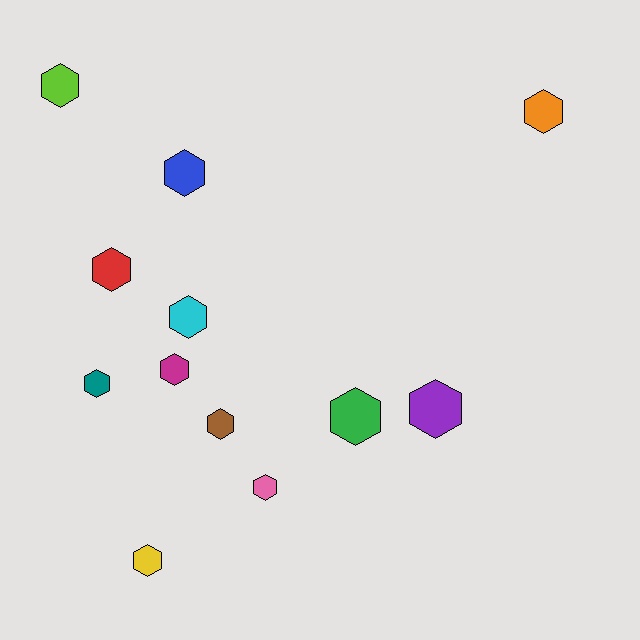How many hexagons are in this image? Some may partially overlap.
There are 12 hexagons.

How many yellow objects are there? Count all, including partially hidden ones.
There is 1 yellow object.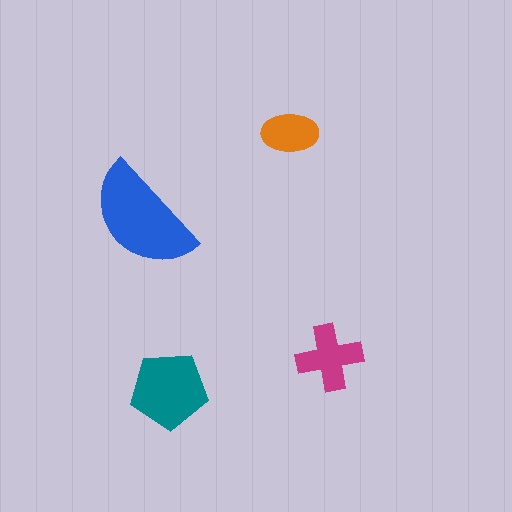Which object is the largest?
The blue semicircle.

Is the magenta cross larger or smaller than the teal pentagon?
Smaller.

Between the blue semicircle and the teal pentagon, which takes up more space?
The blue semicircle.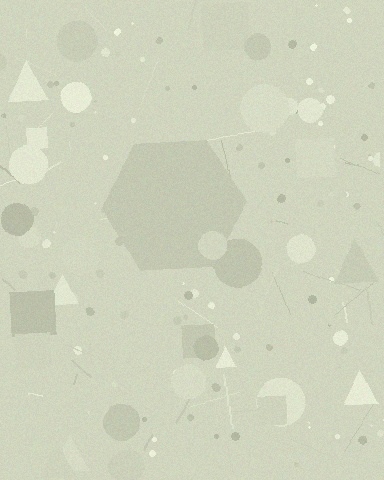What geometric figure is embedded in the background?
A hexagon is embedded in the background.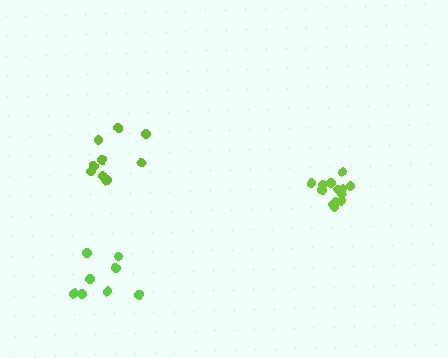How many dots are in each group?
Group 1: 8 dots, Group 2: 13 dots, Group 3: 9 dots (30 total).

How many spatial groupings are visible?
There are 3 spatial groupings.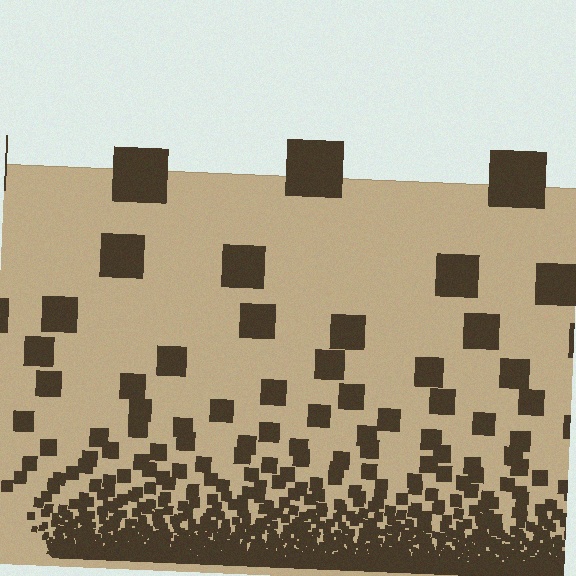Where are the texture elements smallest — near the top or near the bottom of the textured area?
Near the bottom.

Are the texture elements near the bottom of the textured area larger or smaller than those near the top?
Smaller. The gradient is inverted — elements near the bottom are smaller and denser.